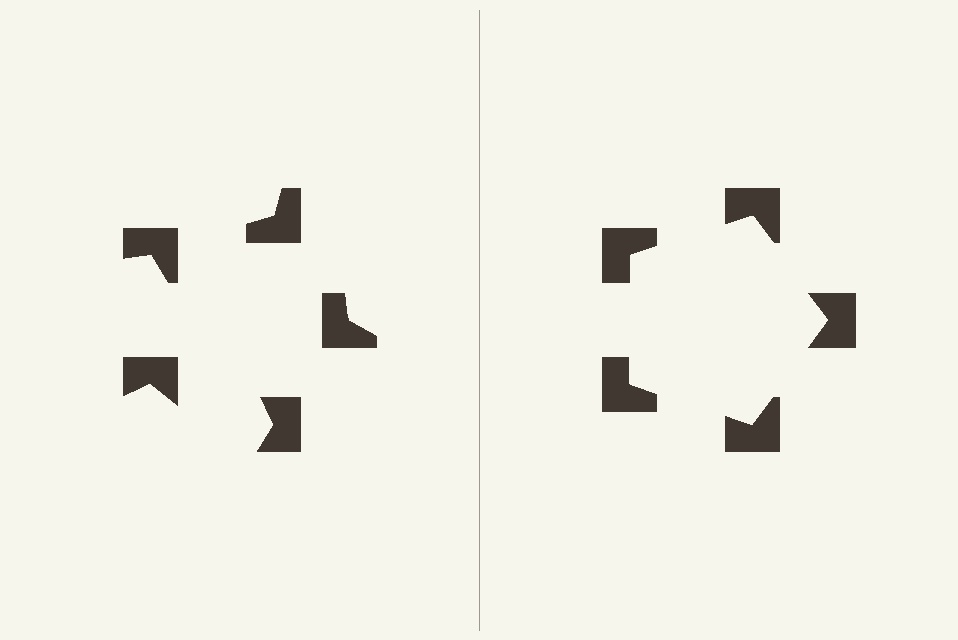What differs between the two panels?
The notched squares are positioned identically on both sides; only the wedge orientations differ. On the right they align to a pentagon; on the left they are misaligned.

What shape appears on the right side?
An illusory pentagon.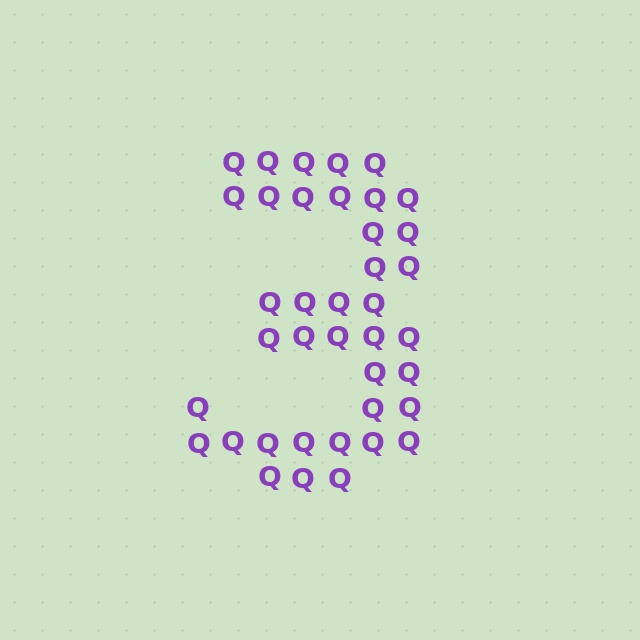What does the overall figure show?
The overall figure shows the digit 3.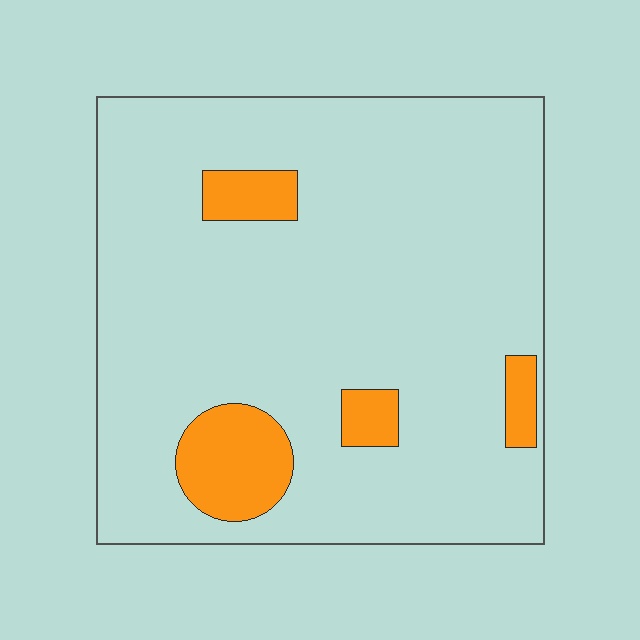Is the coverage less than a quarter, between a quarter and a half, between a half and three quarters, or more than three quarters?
Less than a quarter.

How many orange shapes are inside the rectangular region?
4.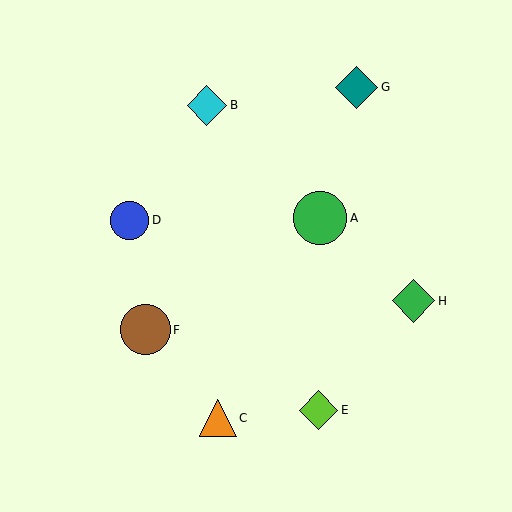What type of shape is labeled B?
Shape B is a cyan diamond.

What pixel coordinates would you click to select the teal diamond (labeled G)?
Click at (357, 87) to select the teal diamond G.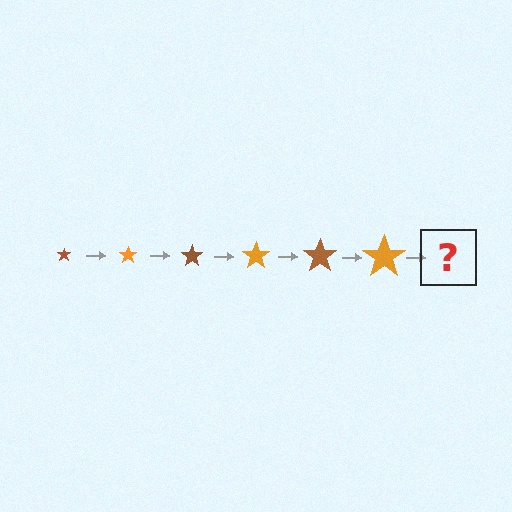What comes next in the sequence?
The next element should be a brown star, larger than the previous one.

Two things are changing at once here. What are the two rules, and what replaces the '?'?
The two rules are that the star grows larger each step and the color cycles through brown and orange. The '?' should be a brown star, larger than the previous one.